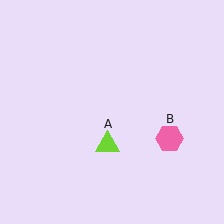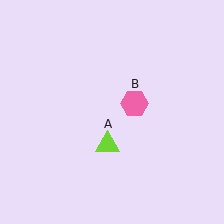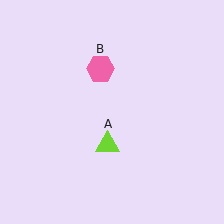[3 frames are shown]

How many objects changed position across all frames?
1 object changed position: pink hexagon (object B).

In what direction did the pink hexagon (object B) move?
The pink hexagon (object B) moved up and to the left.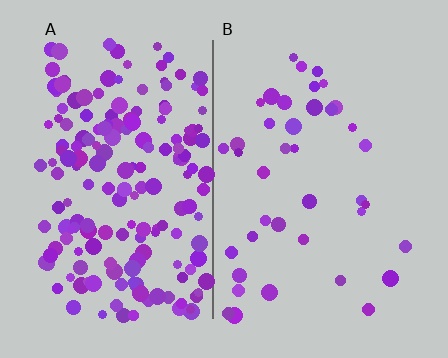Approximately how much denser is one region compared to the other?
Approximately 4.4× — region A over region B.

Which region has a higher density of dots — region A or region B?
A (the left).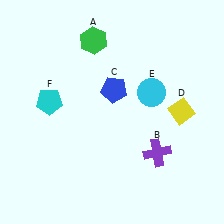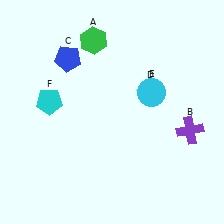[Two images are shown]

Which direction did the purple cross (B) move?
The purple cross (B) moved right.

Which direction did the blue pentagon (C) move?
The blue pentagon (C) moved left.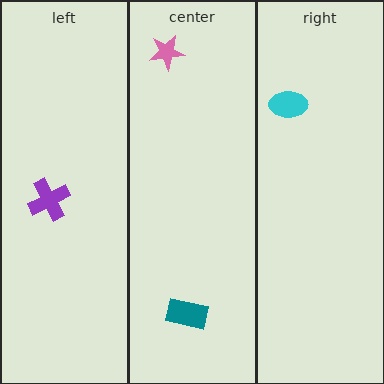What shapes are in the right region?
The cyan ellipse.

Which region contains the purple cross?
The left region.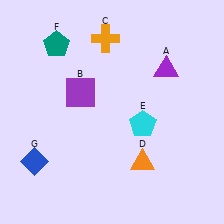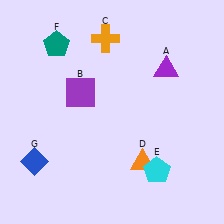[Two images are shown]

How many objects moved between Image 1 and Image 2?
1 object moved between the two images.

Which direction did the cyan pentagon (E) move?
The cyan pentagon (E) moved down.